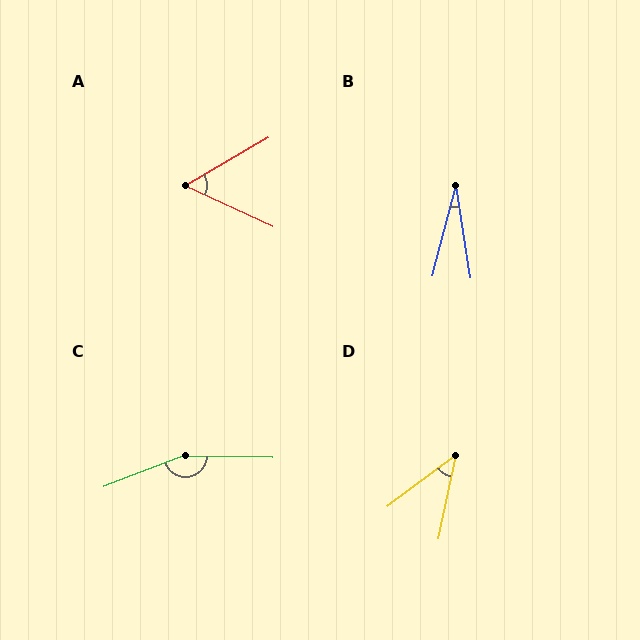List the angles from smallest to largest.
B (23°), D (42°), A (55°), C (158°).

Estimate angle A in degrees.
Approximately 55 degrees.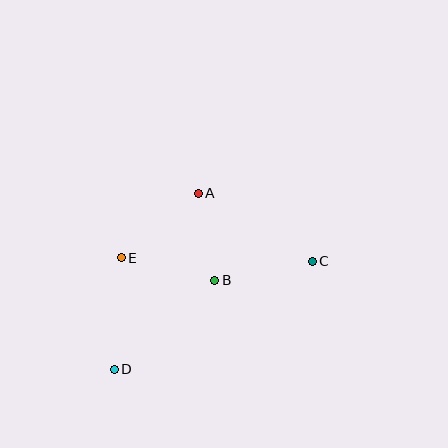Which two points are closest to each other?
Points A and B are closest to each other.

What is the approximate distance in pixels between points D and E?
The distance between D and E is approximately 112 pixels.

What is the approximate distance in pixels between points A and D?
The distance between A and D is approximately 195 pixels.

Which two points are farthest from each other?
Points C and D are farthest from each other.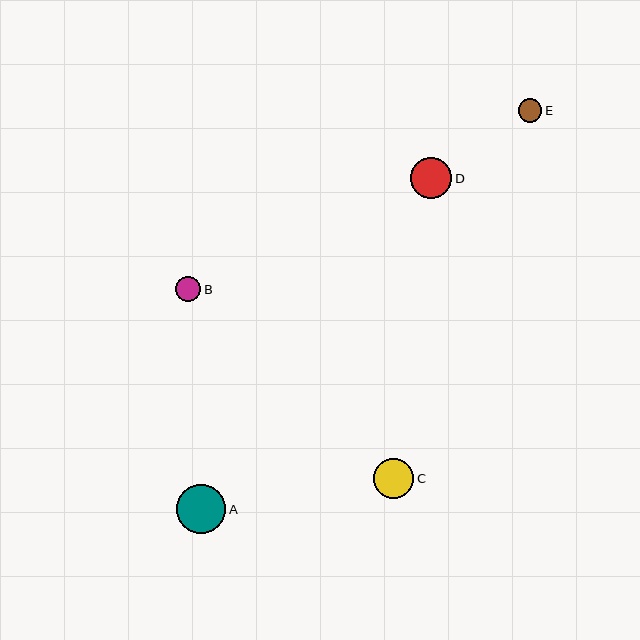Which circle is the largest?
Circle A is the largest with a size of approximately 49 pixels.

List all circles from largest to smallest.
From largest to smallest: A, D, C, B, E.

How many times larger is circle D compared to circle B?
Circle D is approximately 1.6 times the size of circle B.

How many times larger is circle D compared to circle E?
Circle D is approximately 1.7 times the size of circle E.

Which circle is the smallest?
Circle E is the smallest with a size of approximately 24 pixels.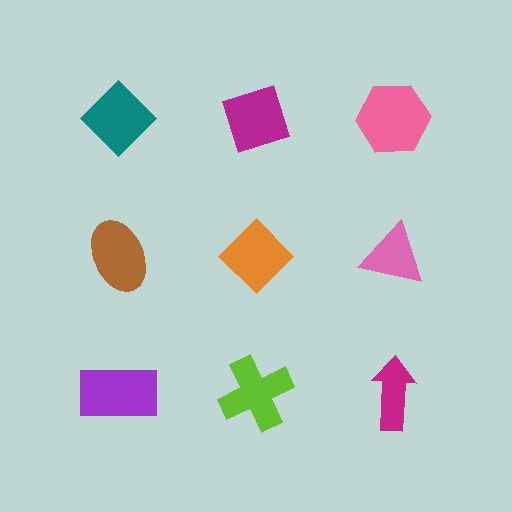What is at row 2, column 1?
A brown ellipse.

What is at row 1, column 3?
A pink hexagon.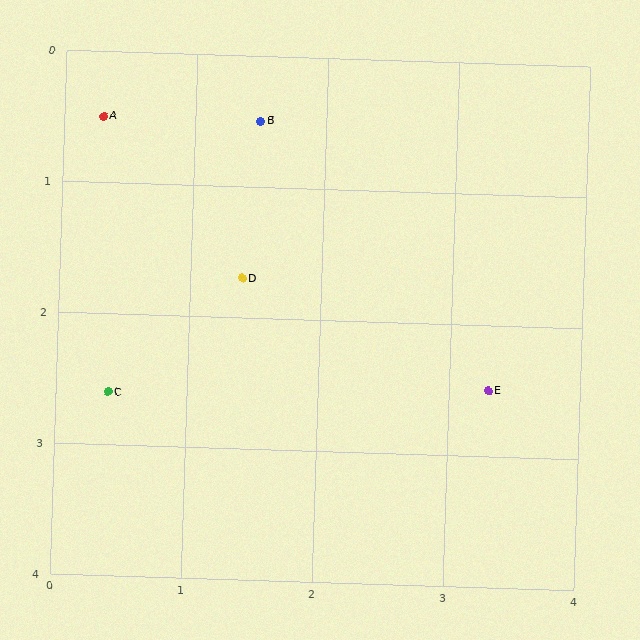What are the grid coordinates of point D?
Point D is at approximately (1.4, 1.7).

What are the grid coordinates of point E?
Point E is at approximately (3.3, 2.5).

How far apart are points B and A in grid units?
Points B and A are about 1.2 grid units apart.